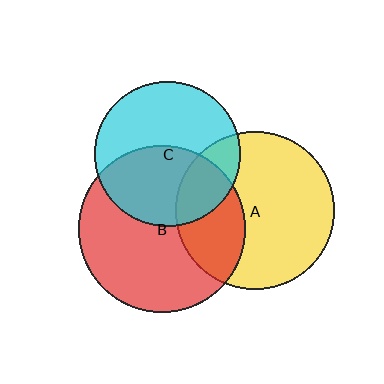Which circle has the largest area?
Circle B (red).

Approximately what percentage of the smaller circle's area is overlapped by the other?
Approximately 30%.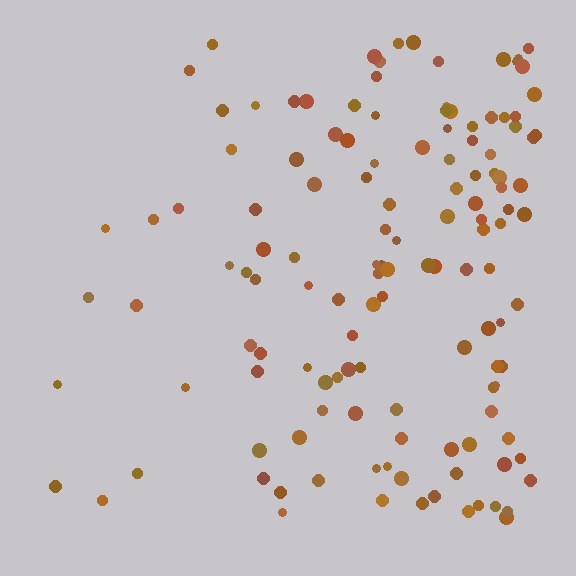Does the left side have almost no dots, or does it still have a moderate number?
Still a moderate number, just noticeably fewer than the right.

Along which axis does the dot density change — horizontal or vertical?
Horizontal.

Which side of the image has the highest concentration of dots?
The right.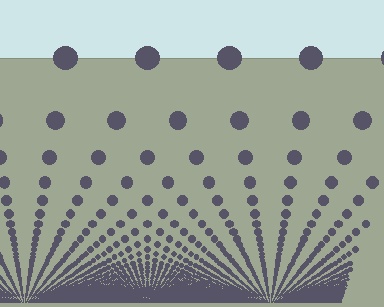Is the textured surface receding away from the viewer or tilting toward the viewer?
The surface appears to tilt toward the viewer. Texture elements get larger and sparser toward the top.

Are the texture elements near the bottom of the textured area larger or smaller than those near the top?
Smaller. The gradient is inverted — elements near the bottom are smaller and denser.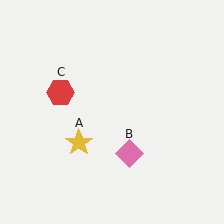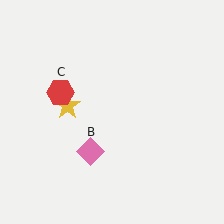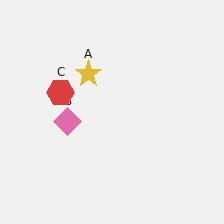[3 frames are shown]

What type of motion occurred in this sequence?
The yellow star (object A), pink diamond (object B) rotated clockwise around the center of the scene.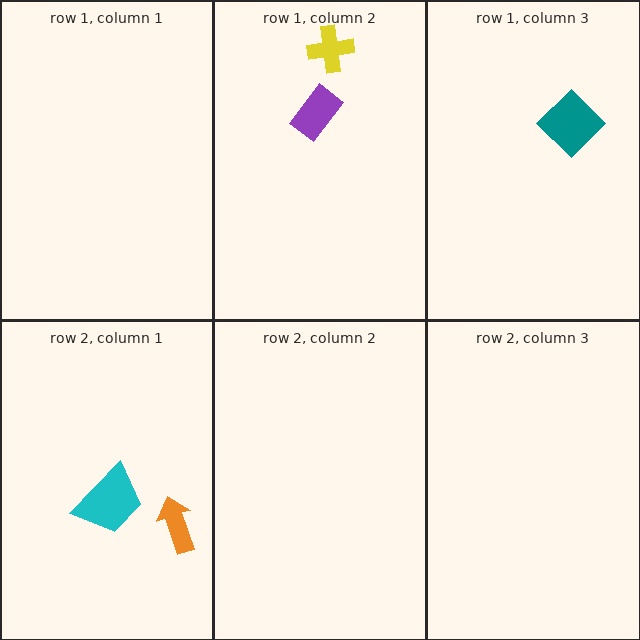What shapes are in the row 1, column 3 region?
The teal diamond.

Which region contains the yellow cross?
The row 1, column 2 region.